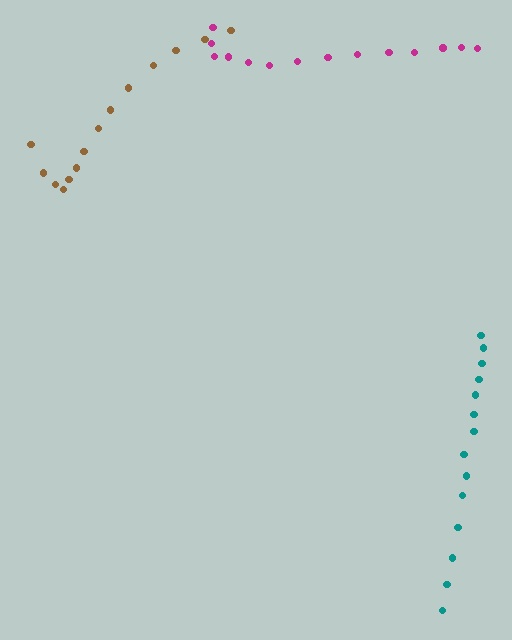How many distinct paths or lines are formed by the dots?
There are 3 distinct paths.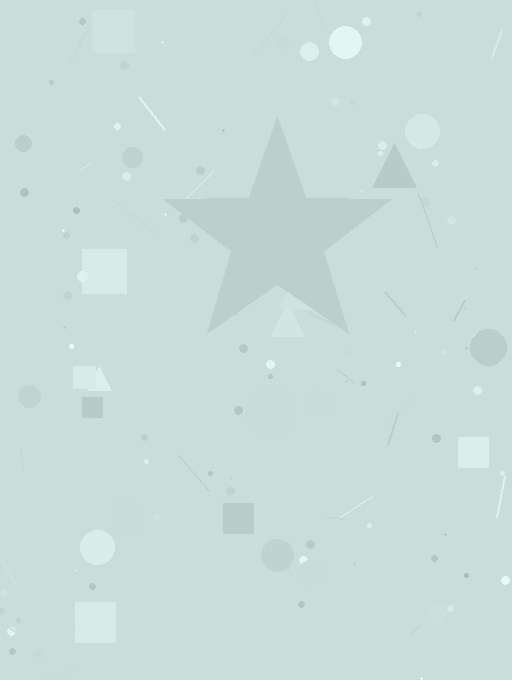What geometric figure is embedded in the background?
A star is embedded in the background.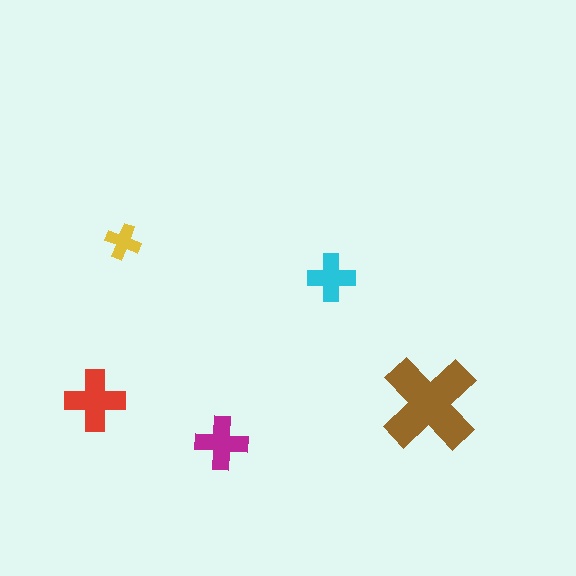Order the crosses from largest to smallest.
the brown one, the red one, the magenta one, the cyan one, the yellow one.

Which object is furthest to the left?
The red cross is leftmost.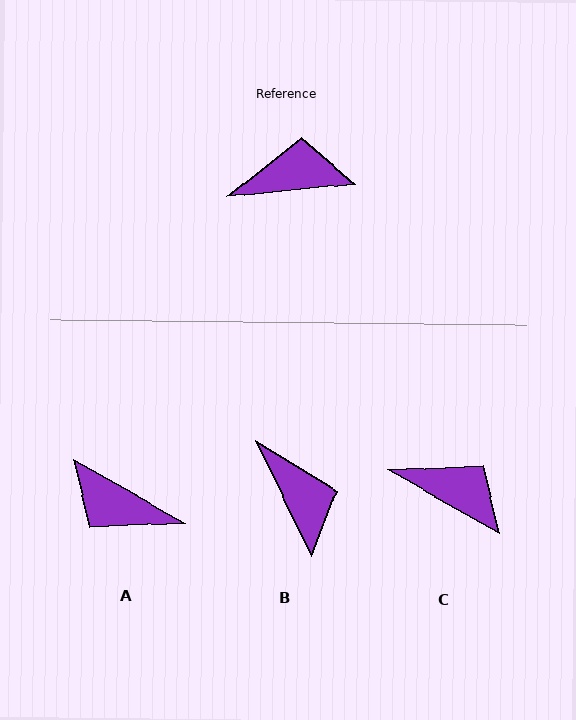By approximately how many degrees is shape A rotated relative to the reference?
Approximately 145 degrees counter-clockwise.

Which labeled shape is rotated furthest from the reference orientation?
A, about 145 degrees away.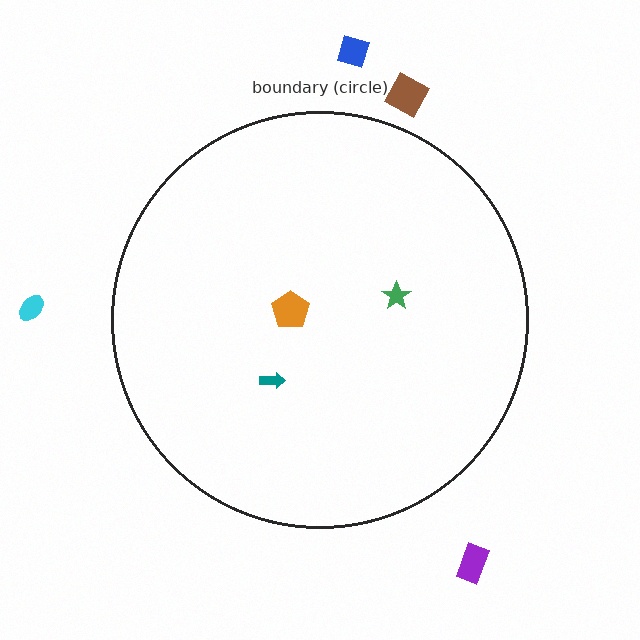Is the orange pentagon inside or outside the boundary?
Inside.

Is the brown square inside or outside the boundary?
Outside.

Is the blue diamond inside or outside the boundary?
Outside.